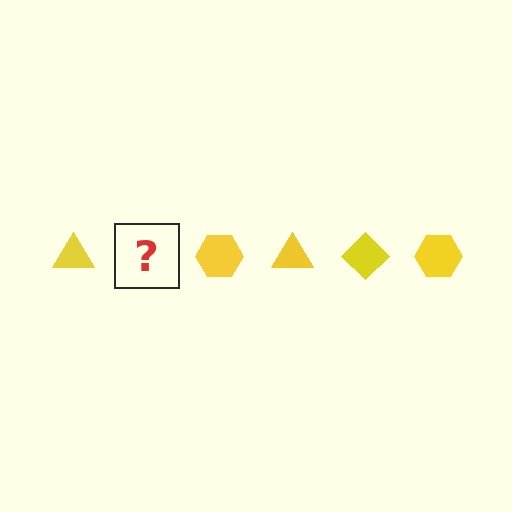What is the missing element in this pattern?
The missing element is a yellow diamond.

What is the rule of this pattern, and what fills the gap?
The rule is that the pattern cycles through triangle, diamond, hexagon shapes in yellow. The gap should be filled with a yellow diamond.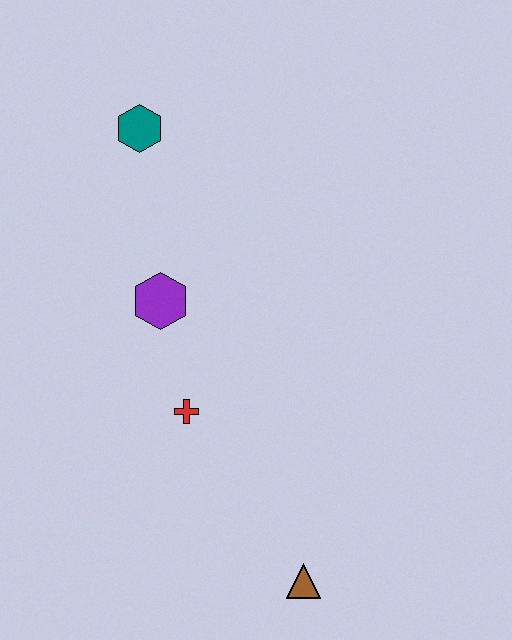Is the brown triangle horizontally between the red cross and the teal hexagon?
No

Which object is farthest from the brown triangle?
The teal hexagon is farthest from the brown triangle.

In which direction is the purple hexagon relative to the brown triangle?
The purple hexagon is above the brown triangle.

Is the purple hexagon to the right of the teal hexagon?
Yes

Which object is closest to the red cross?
The purple hexagon is closest to the red cross.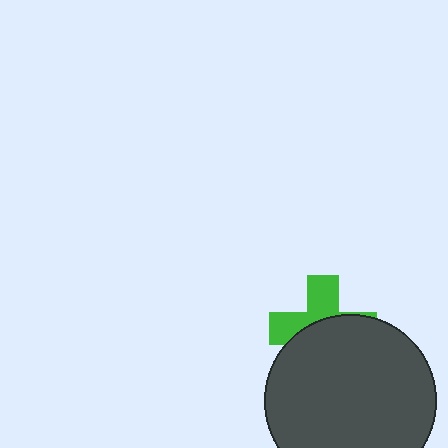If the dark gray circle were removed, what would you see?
You would see the complete green cross.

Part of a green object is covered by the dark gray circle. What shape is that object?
It is a cross.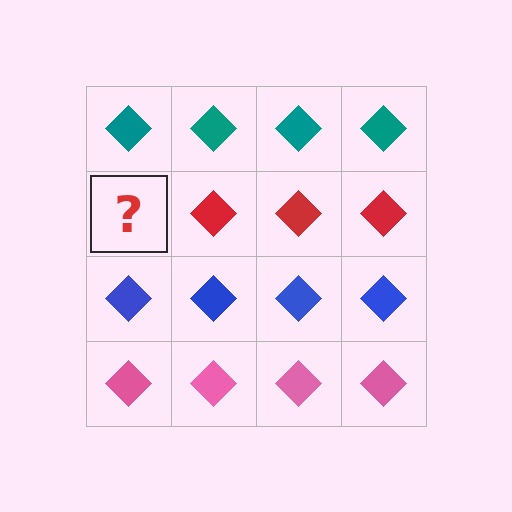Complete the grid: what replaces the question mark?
The question mark should be replaced with a red diamond.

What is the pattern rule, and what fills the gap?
The rule is that each row has a consistent color. The gap should be filled with a red diamond.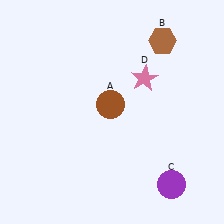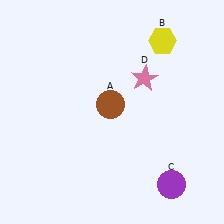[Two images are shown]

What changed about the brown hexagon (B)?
In Image 1, B is brown. In Image 2, it changed to yellow.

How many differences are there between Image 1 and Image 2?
There is 1 difference between the two images.